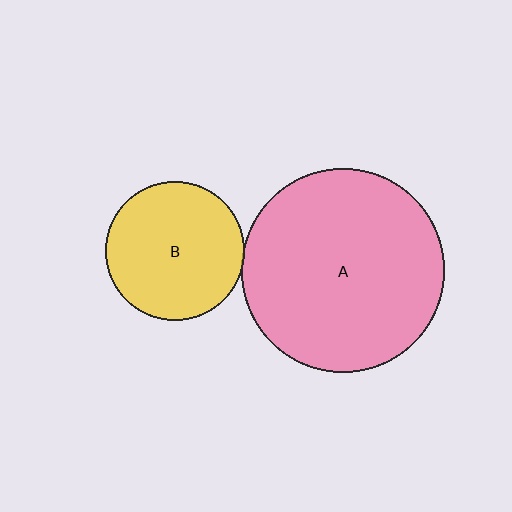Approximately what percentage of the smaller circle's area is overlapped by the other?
Approximately 5%.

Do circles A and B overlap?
Yes.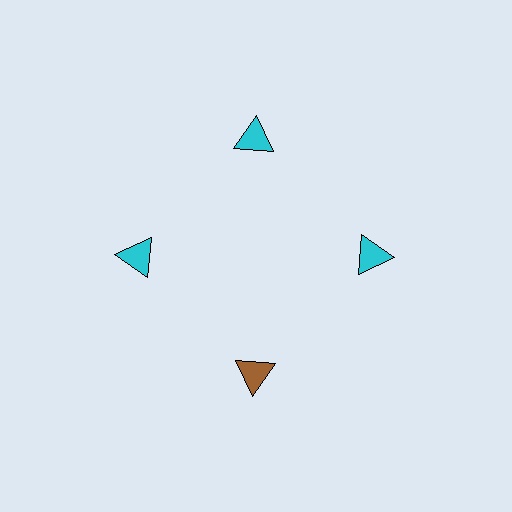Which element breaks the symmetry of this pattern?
The brown triangle at roughly the 6 o'clock position breaks the symmetry. All other shapes are cyan triangles.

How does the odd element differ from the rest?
It has a different color: brown instead of cyan.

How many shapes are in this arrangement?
There are 4 shapes arranged in a ring pattern.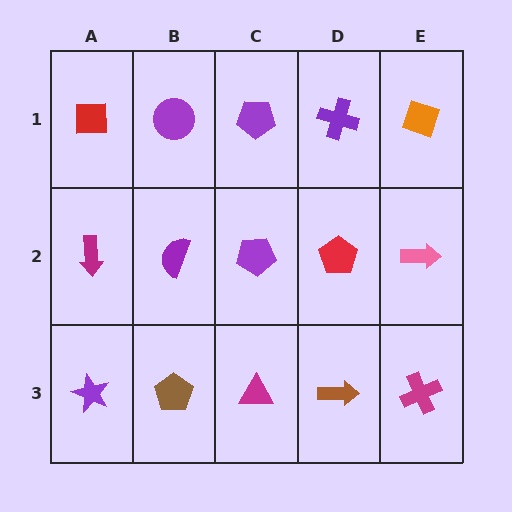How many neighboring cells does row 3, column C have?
3.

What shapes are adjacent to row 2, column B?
A purple circle (row 1, column B), a brown pentagon (row 3, column B), a magenta arrow (row 2, column A), a purple pentagon (row 2, column C).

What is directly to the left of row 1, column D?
A purple pentagon.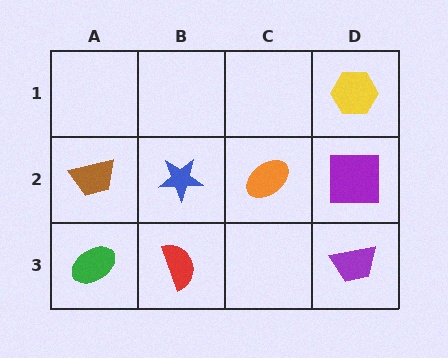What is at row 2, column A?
A brown trapezoid.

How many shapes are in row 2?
4 shapes.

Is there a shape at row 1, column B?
No, that cell is empty.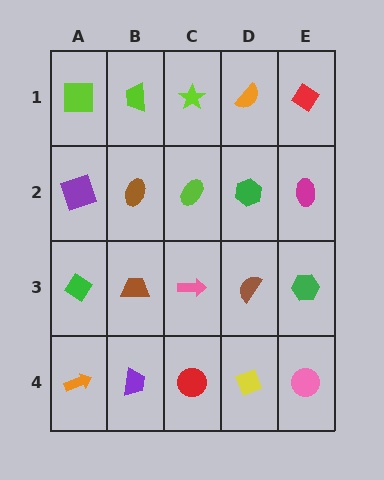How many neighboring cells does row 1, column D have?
3.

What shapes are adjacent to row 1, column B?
A brown ellipse (row 2, column B), a lime square (row 1, column A), a lime star (row 1, column C).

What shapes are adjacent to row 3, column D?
A green hexagon (row 2, column D), a yellow diamond (row 4, column D), a pink arrow (row 3, column C), a green hexagon (row 3, column E).